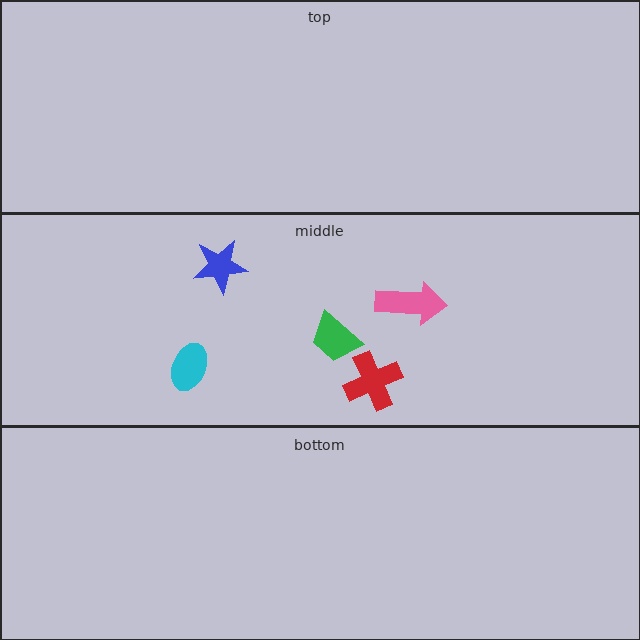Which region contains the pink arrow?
The middle region.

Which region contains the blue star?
The middle region.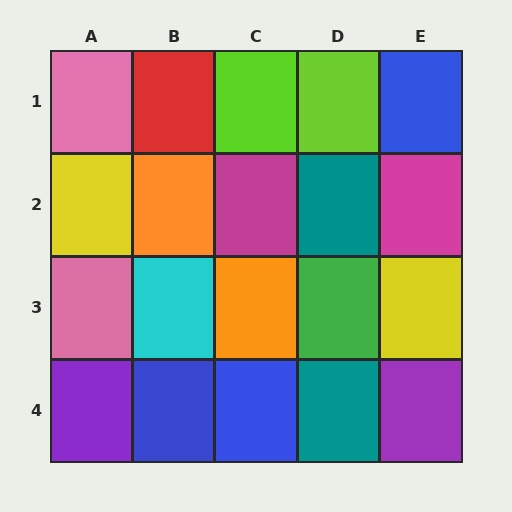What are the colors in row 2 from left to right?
Yellow, orange, magenta, teal, magenta.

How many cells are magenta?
2 cells are magenta.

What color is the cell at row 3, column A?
Pink.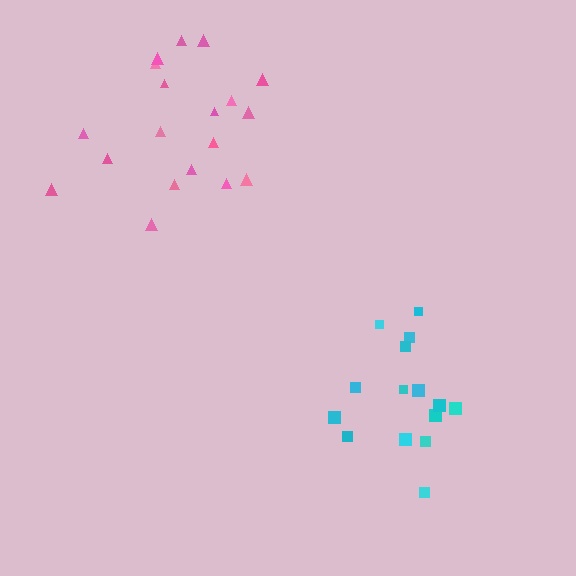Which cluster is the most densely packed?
Cyan.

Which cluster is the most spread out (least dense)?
Pink.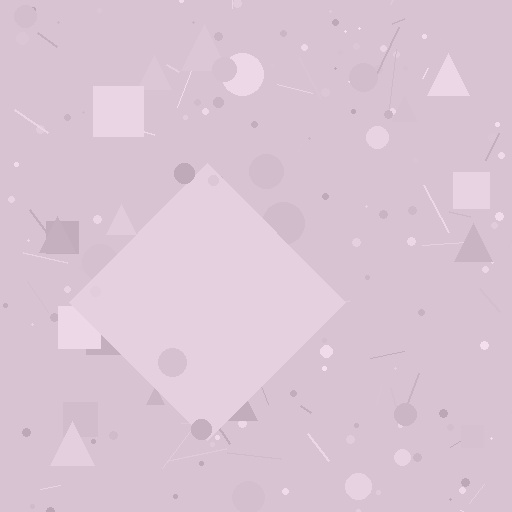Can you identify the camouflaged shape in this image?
The camouflaged shape is a diamond.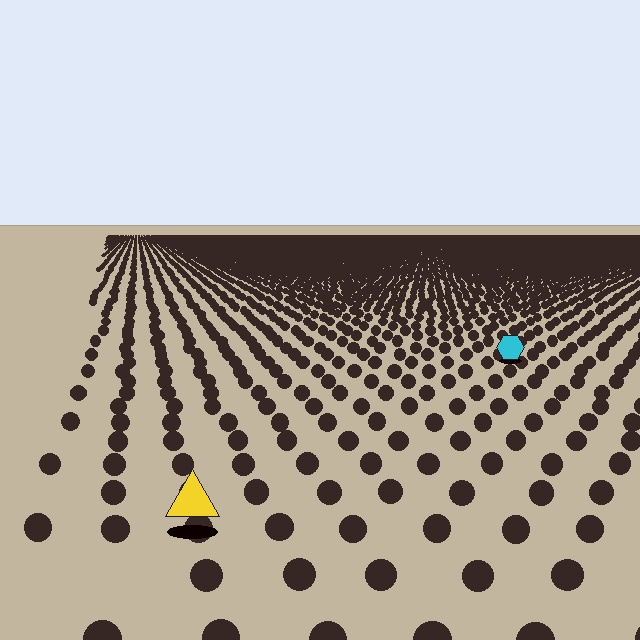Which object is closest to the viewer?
The yellow triangle is closest. The texture marks near it are larger and more spread out.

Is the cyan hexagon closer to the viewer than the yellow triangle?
No. The yellow triangle is closer — you can tell from the texture gradient: the ground texture is coarser near it.